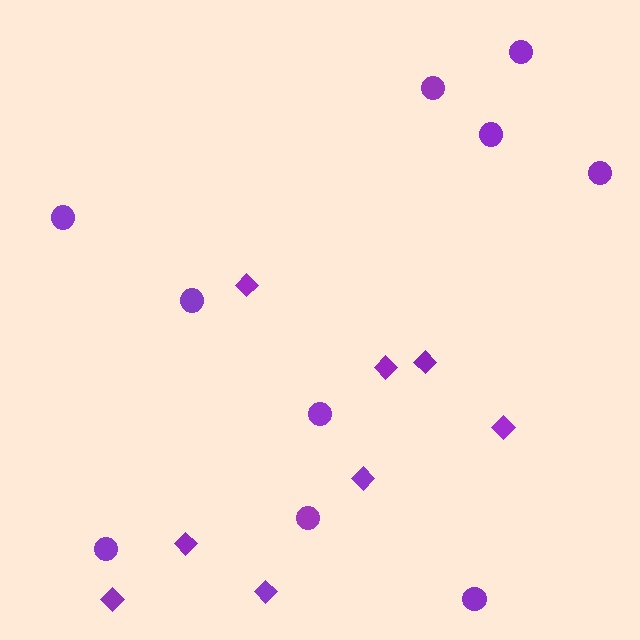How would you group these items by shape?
There are 2 groups: one group of circles (10) and one group of diamonds (8).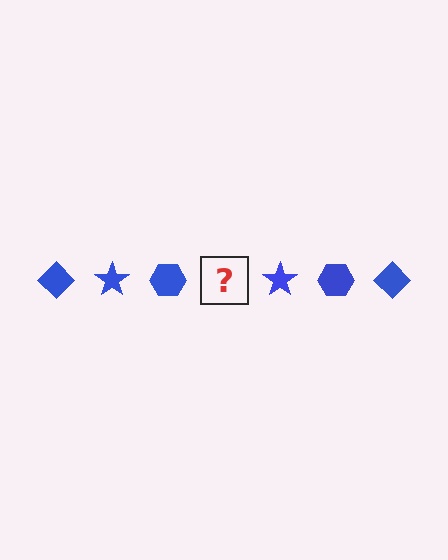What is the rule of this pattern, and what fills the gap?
The rule is that the pattern cycles through diamond, star, hexagon shapes in blue. The gap should be filled with a blue diamond.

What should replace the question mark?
The question mark should be replaced with a blue diamond.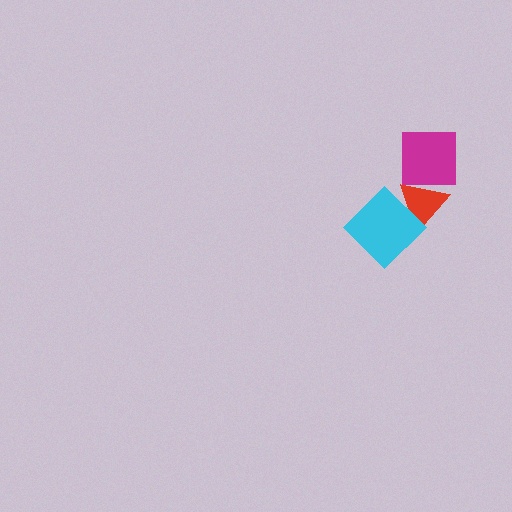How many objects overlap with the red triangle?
2 objects overlap with the red triangle.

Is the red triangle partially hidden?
Yes, it is partially covered by another shape.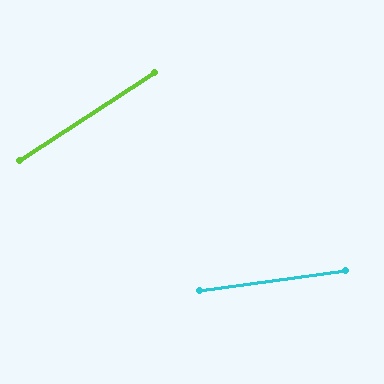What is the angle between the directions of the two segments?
Approximately 25 degrees.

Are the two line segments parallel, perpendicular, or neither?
Neither parallel nor perpendicular — they differ by about 25°.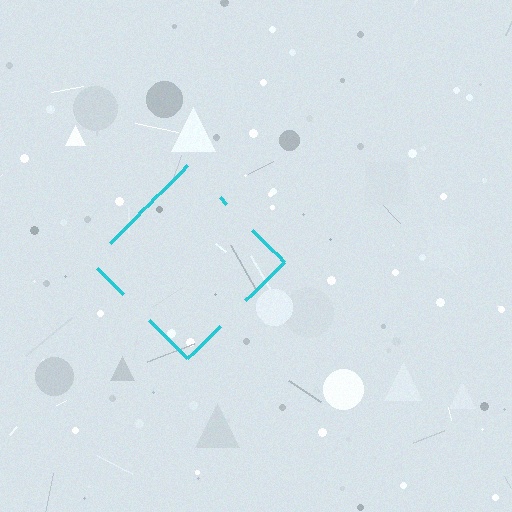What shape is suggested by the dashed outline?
The dashed outline suggests a diamond.